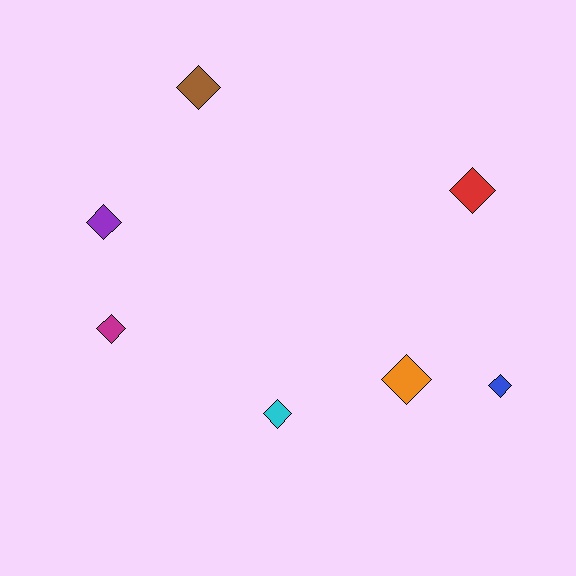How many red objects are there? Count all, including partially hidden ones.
There is 1 red object.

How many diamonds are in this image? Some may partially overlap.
There are 7 diamonds.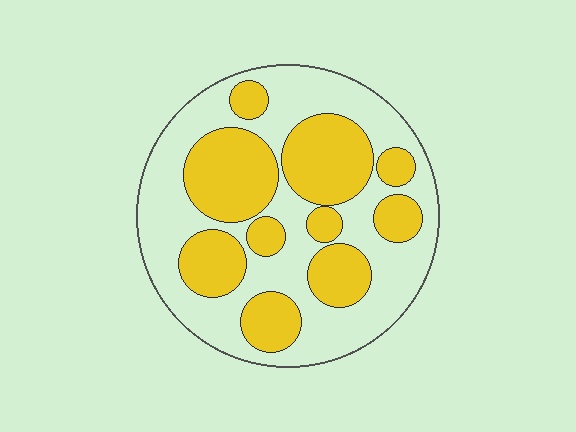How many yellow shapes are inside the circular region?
10.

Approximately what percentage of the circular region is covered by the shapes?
Approximately 40%.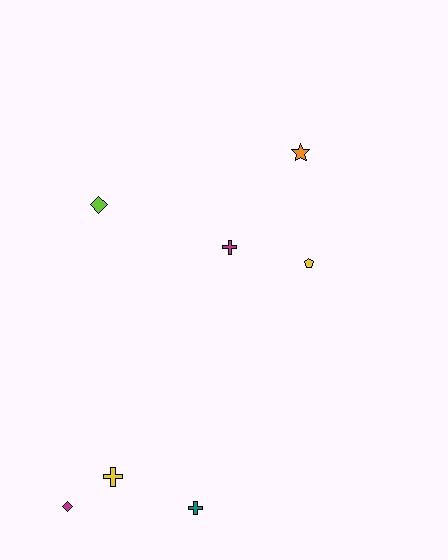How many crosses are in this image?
There are 3 crosses.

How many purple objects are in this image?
There are no purple objects.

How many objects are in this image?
There are 7 objects.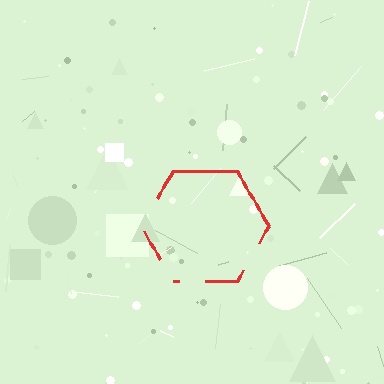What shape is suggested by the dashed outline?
The dashed outline suggests a hexagon.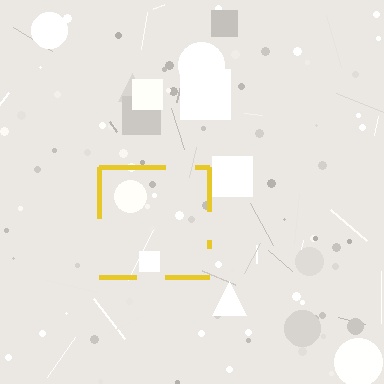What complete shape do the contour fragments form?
The contour fragments form a square.